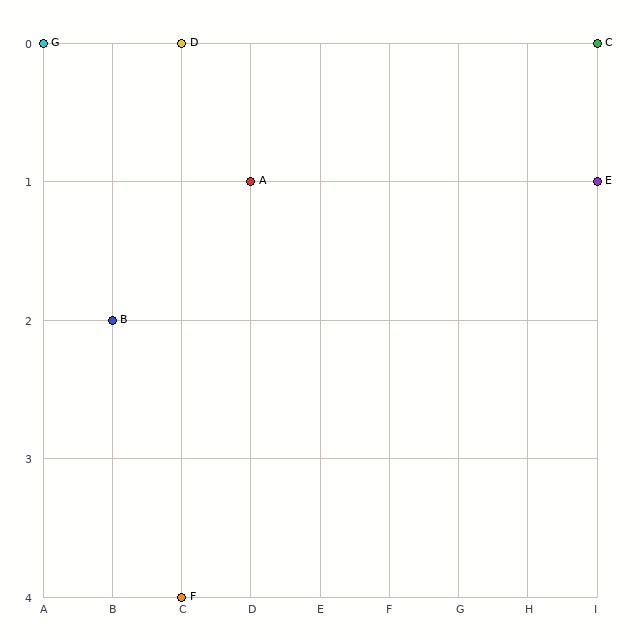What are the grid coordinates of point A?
Point A is at grid coordinates (D, 1).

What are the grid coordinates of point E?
Point E is at grid coordinates (I, 1).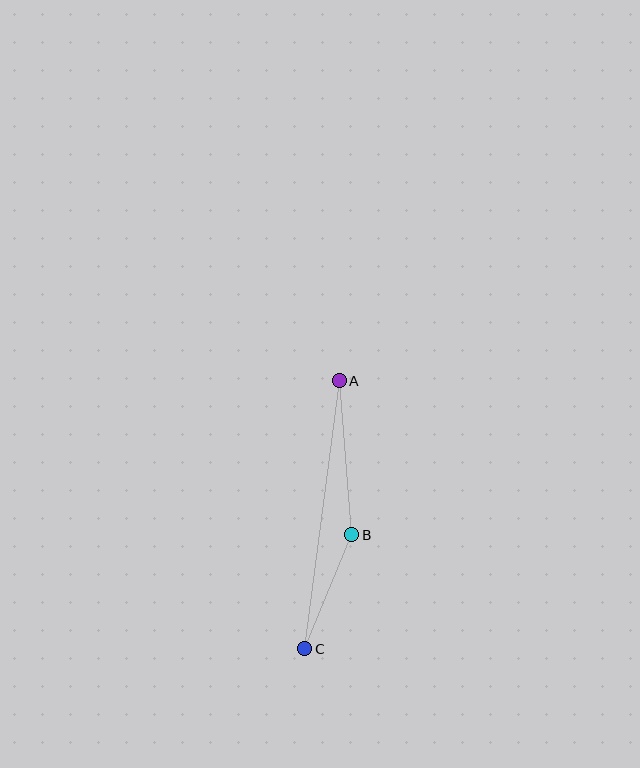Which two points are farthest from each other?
Points A and C are farthest from each other.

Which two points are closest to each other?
Points B and C are closest to each other.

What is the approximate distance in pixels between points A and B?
The distance between A and B is approximately 155 pixels.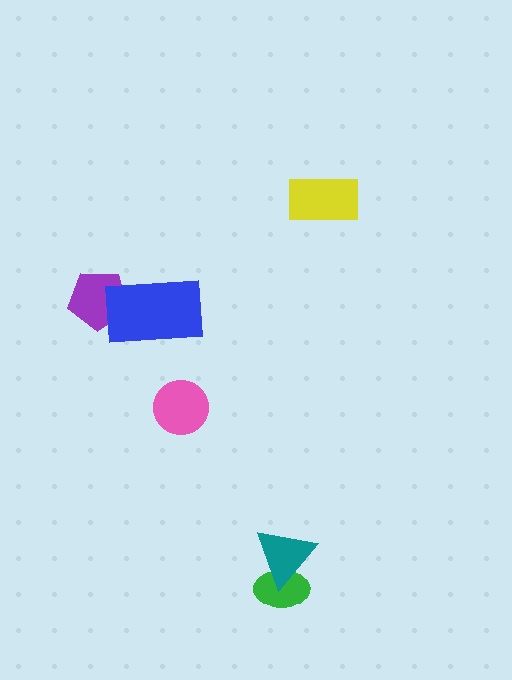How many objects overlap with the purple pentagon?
1 object overlaps with the purple pentagon.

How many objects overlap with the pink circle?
0 objects overlap with the pink circle.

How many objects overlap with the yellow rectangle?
0 objects overlap with the yellow rectangle.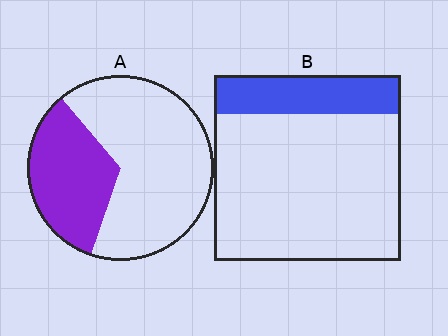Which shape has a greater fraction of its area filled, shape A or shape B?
Shape A.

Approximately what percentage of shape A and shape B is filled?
A is approximately 35% and B is approximately 20%.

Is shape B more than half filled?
No.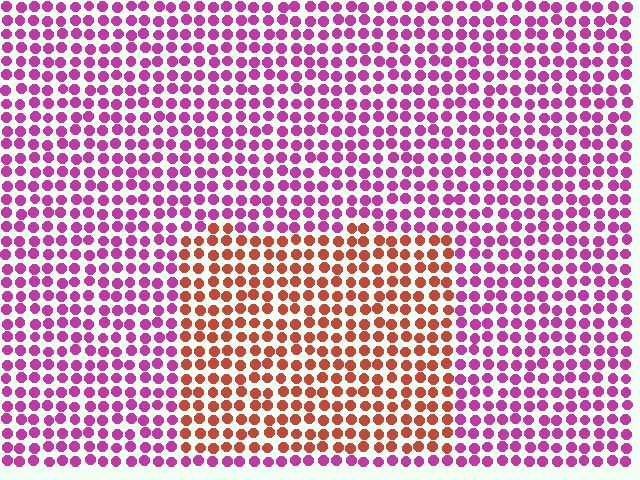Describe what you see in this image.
The image is filled with small magenta elements in a uniform arrangement. A rectangle-shaped region is visible where the elements are tinted to a slightly different hue, forming a subtle color boundary.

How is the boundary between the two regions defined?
The boundary is defined purely by a slight shift in hue (about 55 degrees). Spacing, size, and orientation are identical on both sides.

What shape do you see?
I see a rectangle.